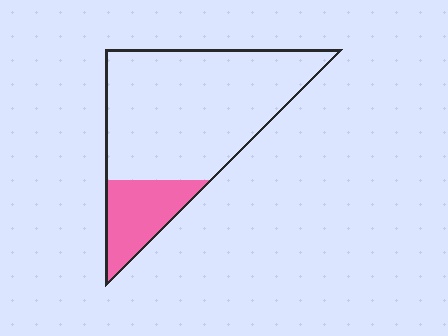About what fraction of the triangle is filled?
About one fifth (1/5).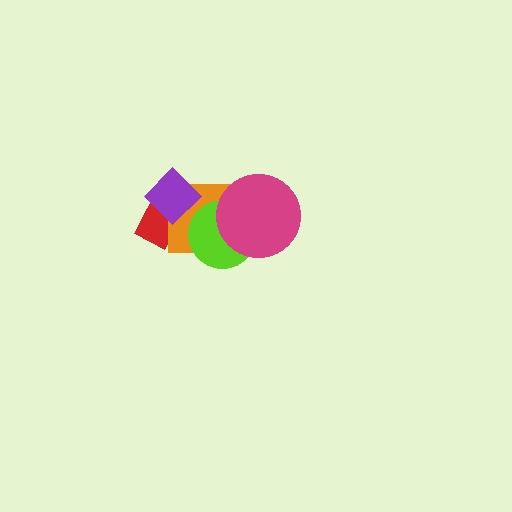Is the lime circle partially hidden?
Yes, it is partially covered by another shape.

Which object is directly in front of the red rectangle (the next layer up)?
The orange square is directly in front of the red rectangle.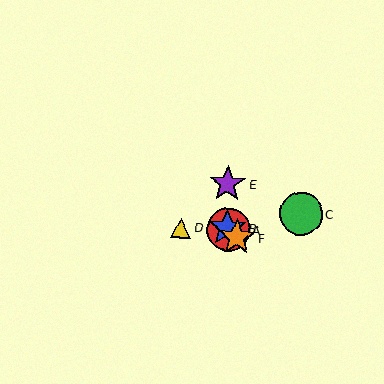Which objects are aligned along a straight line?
Objects A, B, F are aligned along a straight line.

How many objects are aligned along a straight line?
3 objects (A, B, F) are aligned along a straight line.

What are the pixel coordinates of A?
Object A is at (228, 229).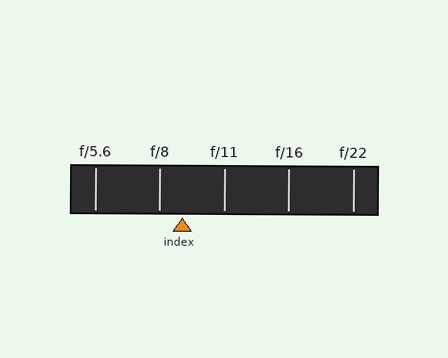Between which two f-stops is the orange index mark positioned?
The index mark is between f/8 and f/11.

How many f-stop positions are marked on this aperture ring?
There are 5 f-stop positions marked.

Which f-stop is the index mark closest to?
The index mark is closest to f/8.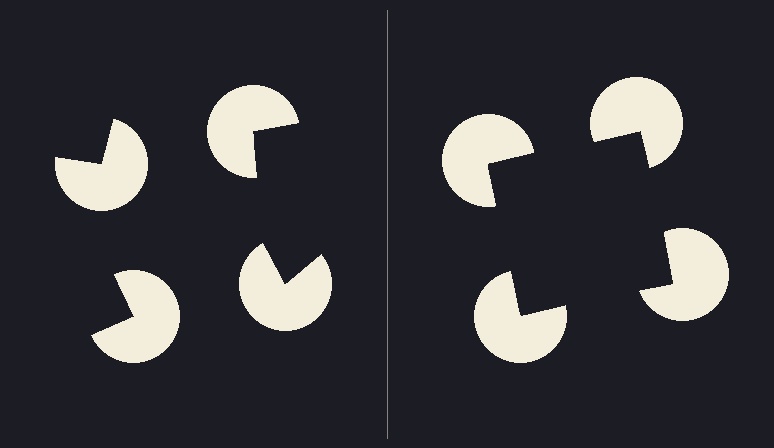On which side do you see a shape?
An illusory square appears on the right side. On the left side the wedge cuts are rotated, so no coherent shape forms.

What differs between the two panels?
The pac-man discs are positioned identically on both sides; only the wedge orientations differ. On the right they align to a square; on the left they are misaligned.